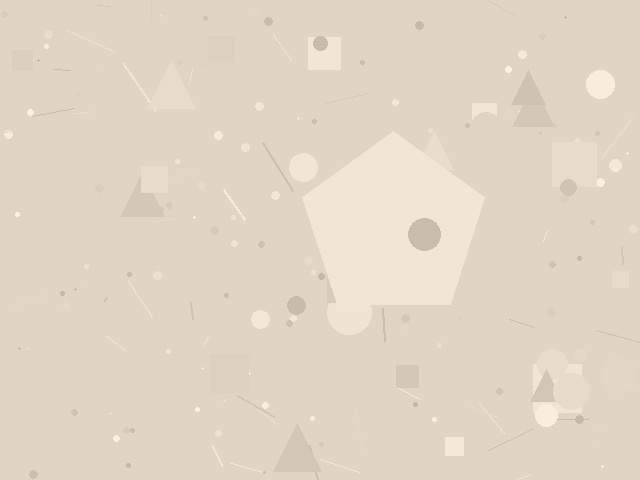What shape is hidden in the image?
A pentagon is hidden in the image.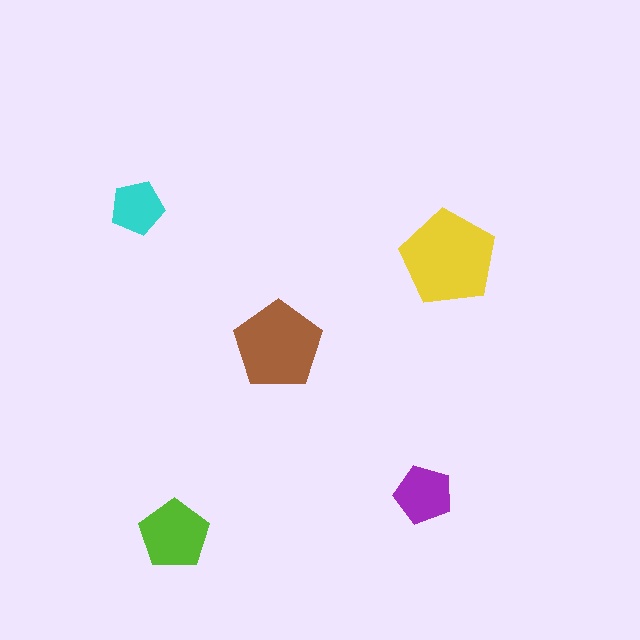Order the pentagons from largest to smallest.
the yellow one, the brown one, the lime one, the purple one, the cyan one.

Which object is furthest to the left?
The cyan pentagon is leftmost.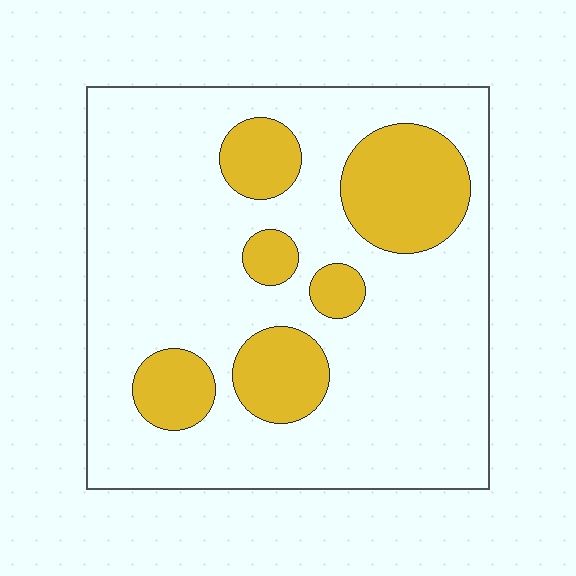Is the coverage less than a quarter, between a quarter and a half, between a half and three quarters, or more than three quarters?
Less than a quarter.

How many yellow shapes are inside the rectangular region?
6.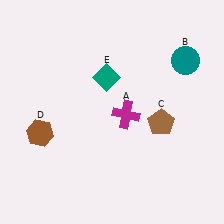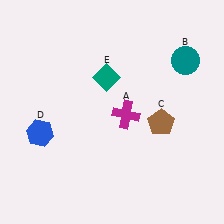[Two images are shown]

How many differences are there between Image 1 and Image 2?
There is 1 difference between the two images.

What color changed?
The hexagon (D) changed from brown in Image 1 to blue in Image 2.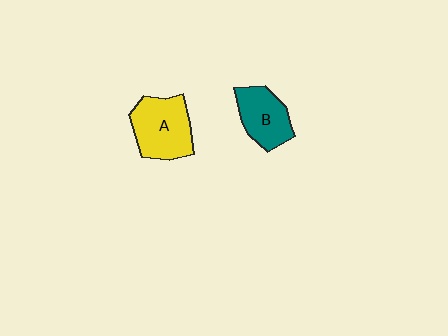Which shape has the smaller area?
Shape B (teal).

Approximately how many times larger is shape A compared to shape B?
Approximately 1.3 times.